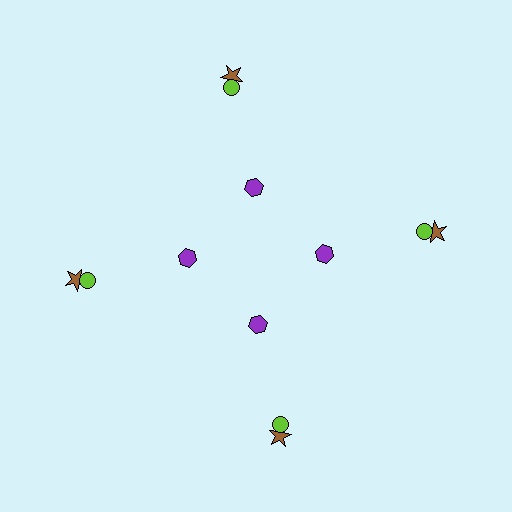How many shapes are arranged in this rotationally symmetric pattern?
There are 12 shapes, arranged in 4 groups of 3.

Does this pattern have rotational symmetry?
Yes, this pattern has 4-fold rotational symmetry. It looks the same after rotating 90 degrees around the center.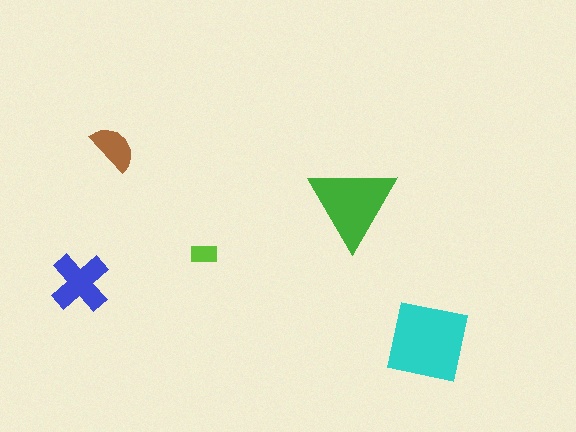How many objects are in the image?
There are 5 objects in the image.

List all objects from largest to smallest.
The cyan square, the green triangle, the blue cross, the brown semicircle, the lime rectangle.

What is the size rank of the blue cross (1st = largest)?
3rd.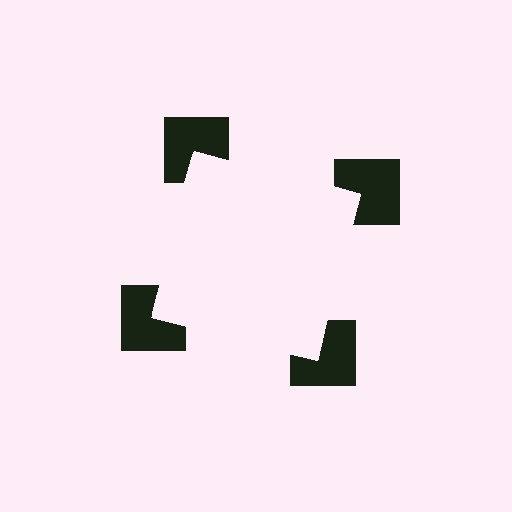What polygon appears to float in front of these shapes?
An illusory square — its edges are inferred from the aligned wedge cuts in the notched squares, not physically drawn.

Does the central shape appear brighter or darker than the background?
It typically appears slightly brighter than the background, even though no actual brightness change is drawn.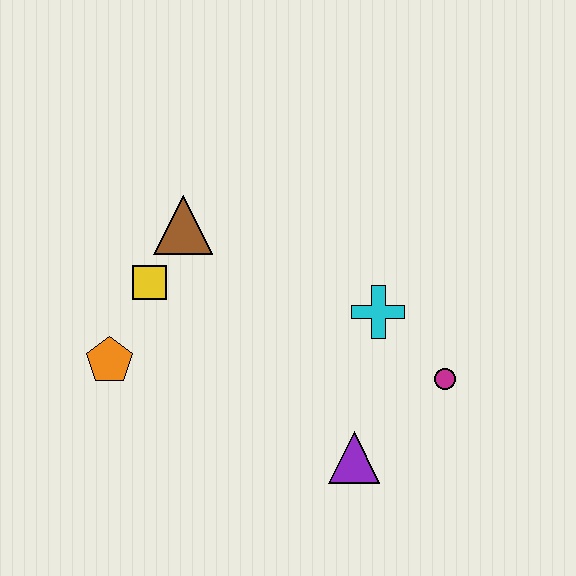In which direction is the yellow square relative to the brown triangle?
The yellow square is below the brown triangle.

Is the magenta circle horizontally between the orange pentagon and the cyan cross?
No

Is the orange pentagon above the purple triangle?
Yes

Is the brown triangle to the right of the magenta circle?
No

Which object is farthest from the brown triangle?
The magenta circle is farthest from the brown triangle.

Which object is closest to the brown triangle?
The yellow square is closest to the brown triangle.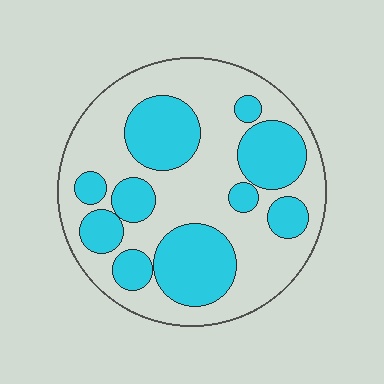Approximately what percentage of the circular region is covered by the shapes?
Approximately 40%.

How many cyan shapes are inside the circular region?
10.